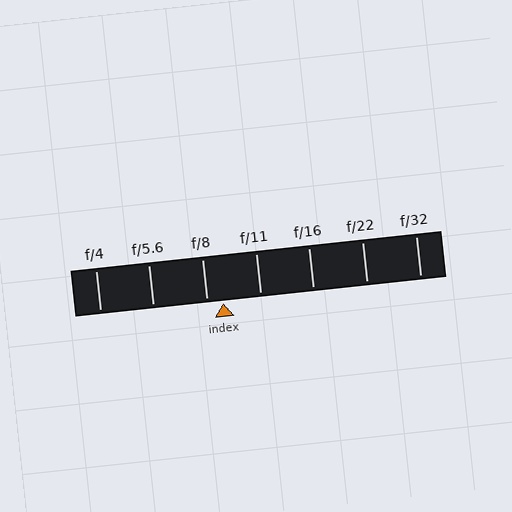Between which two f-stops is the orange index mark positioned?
The index mark is between f/8 and f/11.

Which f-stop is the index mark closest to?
The index mark is closest to f/8.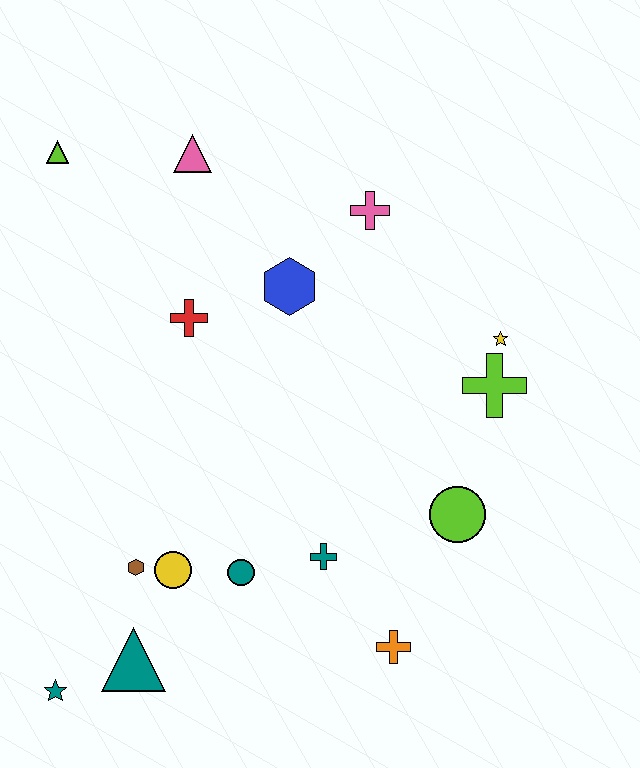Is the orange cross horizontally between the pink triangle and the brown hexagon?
No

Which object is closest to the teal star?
The teal triangle is closest to the teal star.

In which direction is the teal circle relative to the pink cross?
The teal circle is below the pink cross.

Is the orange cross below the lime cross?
Yes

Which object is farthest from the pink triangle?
The teal star is farthest from the pink triangle.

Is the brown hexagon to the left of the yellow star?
Yes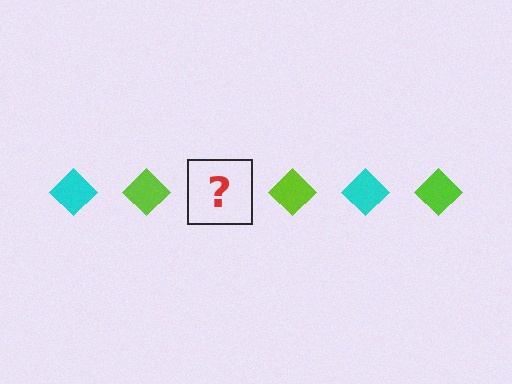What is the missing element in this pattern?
The missing element is a cyan diamond.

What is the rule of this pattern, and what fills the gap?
The rule is that the pattern cycles through cyan, lime diamonds. The gap should be filled with a cyan diamond.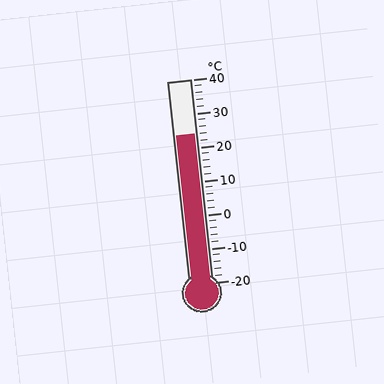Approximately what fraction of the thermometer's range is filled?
The thermometer is filled to approximately 75% of its range.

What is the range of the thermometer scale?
The thermometer scale ranges from -20°C to 40°C.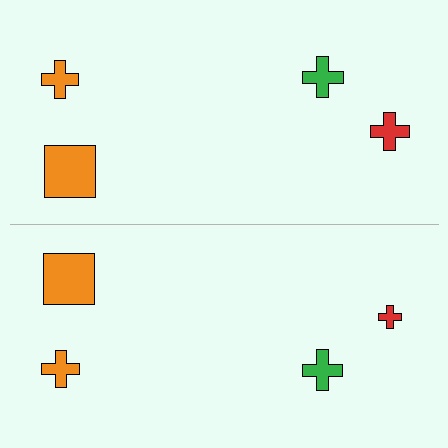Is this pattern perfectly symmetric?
No, the pattern is not perfectly symmetric. The red cross on the bottom side has a different size than its mirror counterpart.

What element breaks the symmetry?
The red cross on the bottom side has a different size than its mirror counterpart.